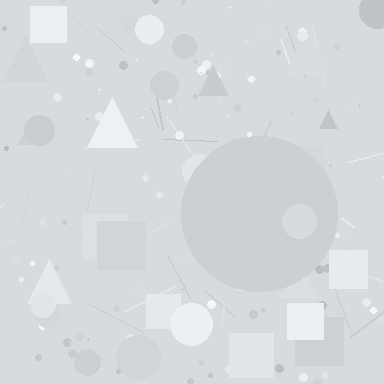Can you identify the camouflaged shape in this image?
The camouflaged shape is a circle.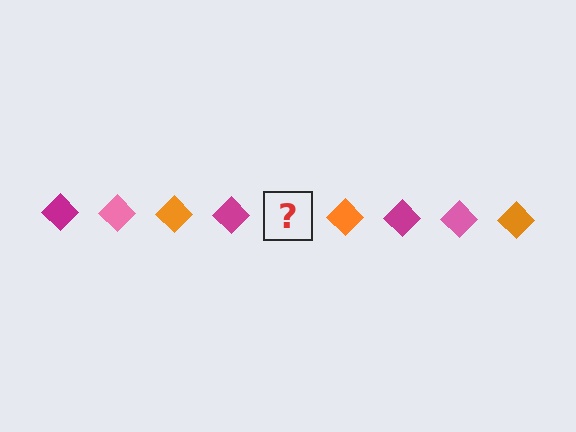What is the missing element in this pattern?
The missing element is a pink diamond.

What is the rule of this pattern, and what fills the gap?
The rule is that the pattern cycles through magenta, pink, orange diamonds. The gap should be filled with a pink diamond.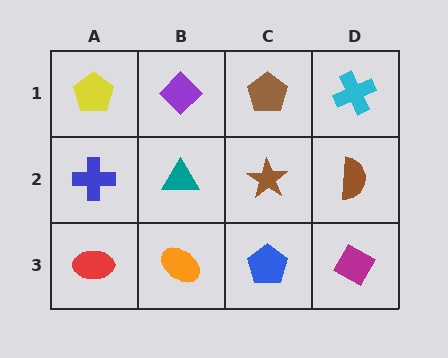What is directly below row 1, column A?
A blue cross.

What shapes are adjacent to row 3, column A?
A blue cross (row 2, column A), an orange ellipse (row 3, column B).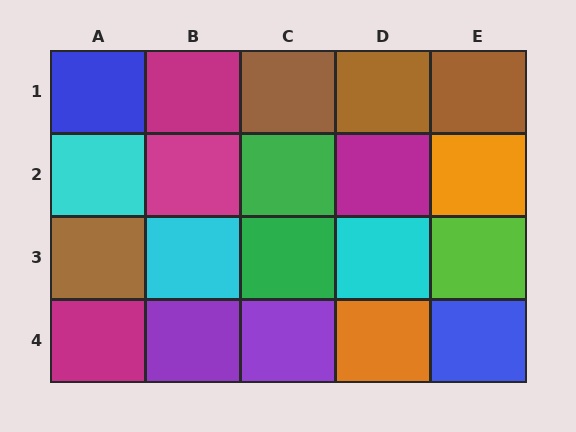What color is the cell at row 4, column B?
Purple.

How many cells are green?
2 cells are green.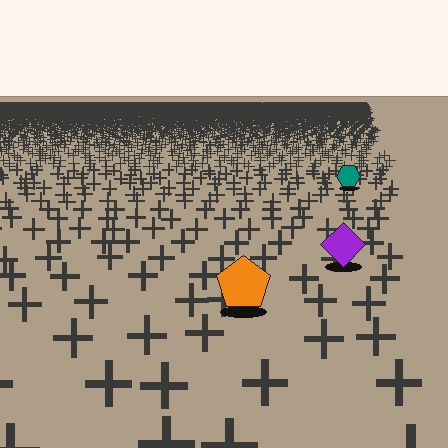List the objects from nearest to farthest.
From nearest to farthest: the orange pentagon, the purple diamond, the teal hexagon.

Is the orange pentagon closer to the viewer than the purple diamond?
Yes. The orange pentagon is closer — you can tell from the texture gradient: the ground texture is coarser near it.